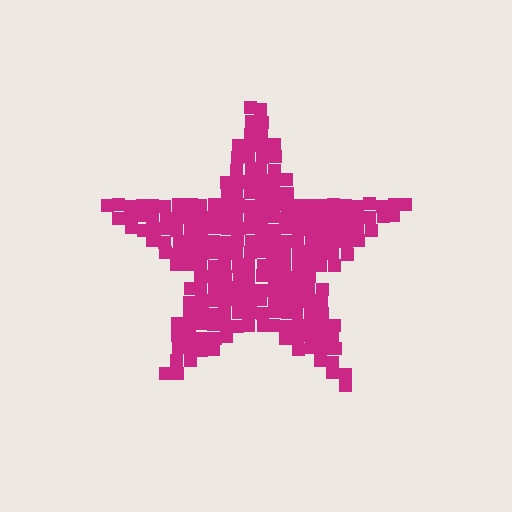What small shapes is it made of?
It is made of small squares.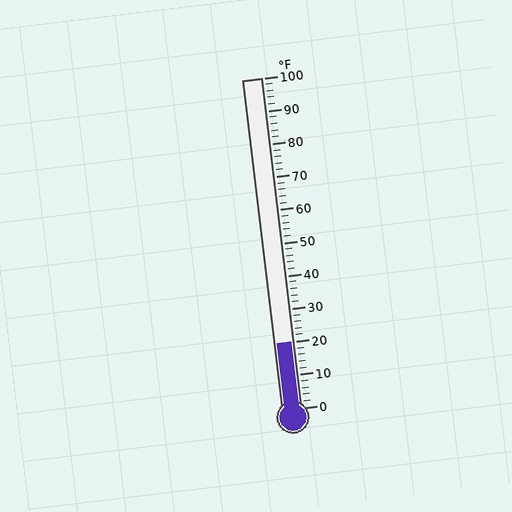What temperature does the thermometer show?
The thermometer shows approximately 20°F.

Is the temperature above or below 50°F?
The temperature is below 50°F.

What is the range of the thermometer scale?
The thermometer scale ranges from 0°F to 100°F.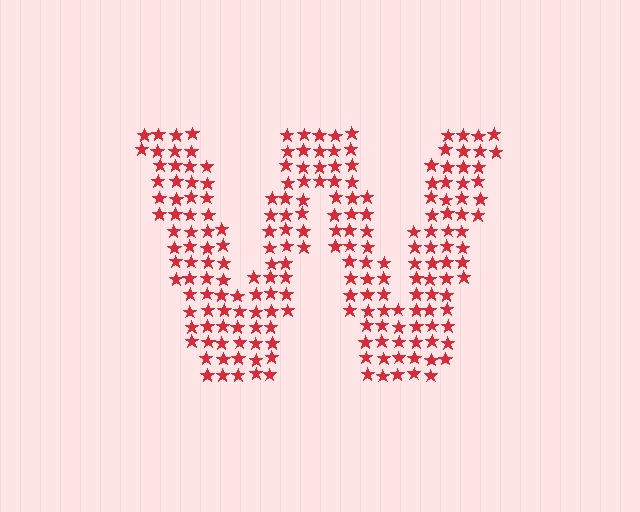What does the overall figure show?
The overall figure shows the letter W.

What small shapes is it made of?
It is made of small stars.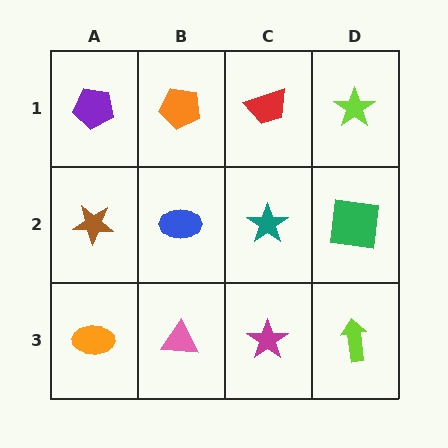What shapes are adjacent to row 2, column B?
An orange pentagon (row 1, column B), a pink triangle (row 3, column B), a brown star (row 2, column A), a teal star (row 2, column C).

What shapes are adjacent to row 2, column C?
A red trapezoid (row 1, column C), a magenta star (row 3, column C), a blue ellipse (row 2, column B), a green square (row 2, column D).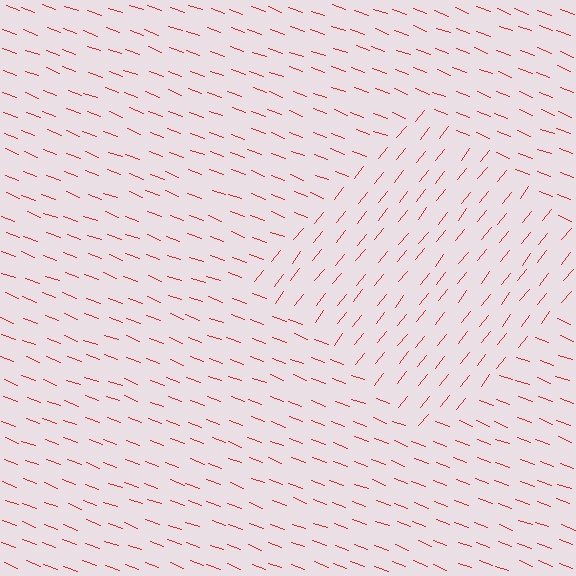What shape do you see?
I see a diamond.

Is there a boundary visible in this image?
Yes, there is a texture boundary formed by a change in line orientation.